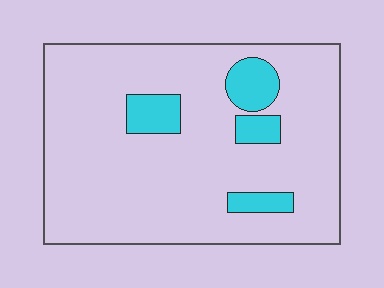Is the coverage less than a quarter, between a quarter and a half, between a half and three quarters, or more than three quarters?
Less than a quarter.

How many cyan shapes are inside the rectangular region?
4.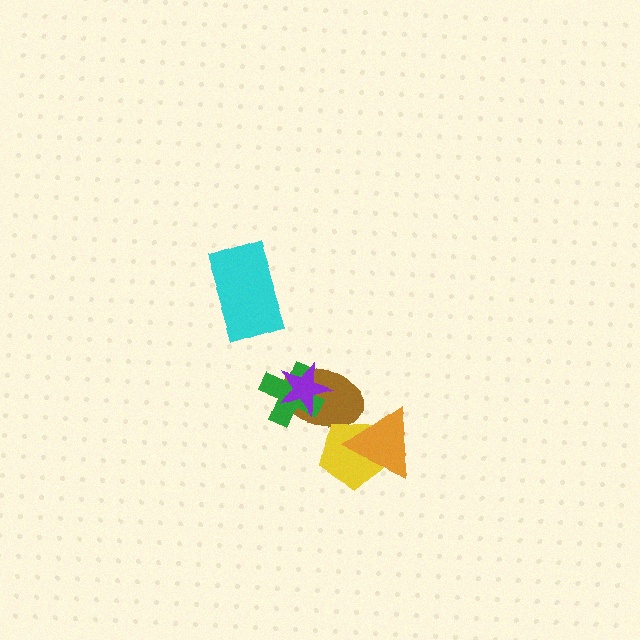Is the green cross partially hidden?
Yes, it is partially covered by another shape.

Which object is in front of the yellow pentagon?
The orange triangle is in front of the yellow pentagon.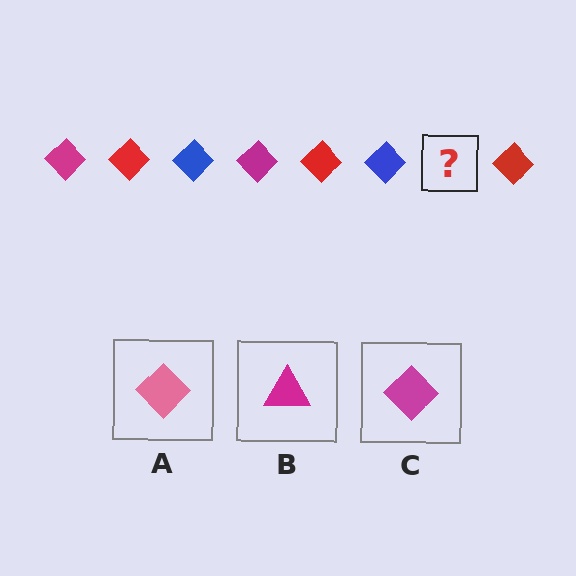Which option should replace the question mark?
Option C.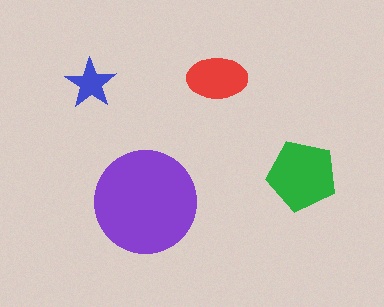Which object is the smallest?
The blue star.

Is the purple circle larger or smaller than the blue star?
Larger.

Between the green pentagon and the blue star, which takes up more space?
The green pentagon.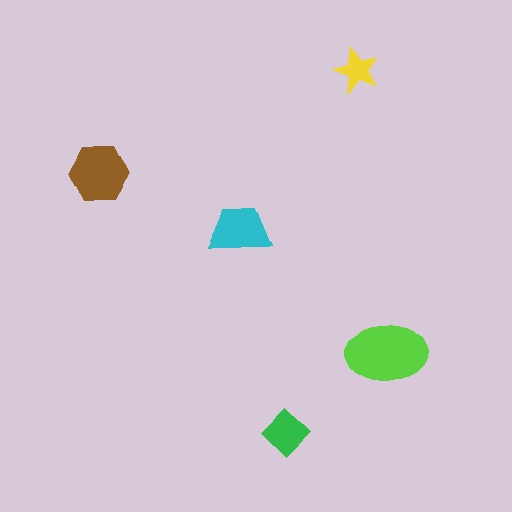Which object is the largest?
The lime ellipse.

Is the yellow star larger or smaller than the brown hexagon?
Smaller.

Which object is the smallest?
The yellow star.